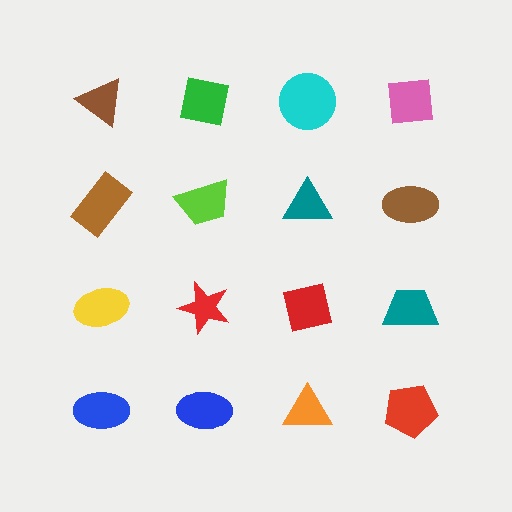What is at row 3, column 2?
A red star.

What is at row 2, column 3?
A teal triangle.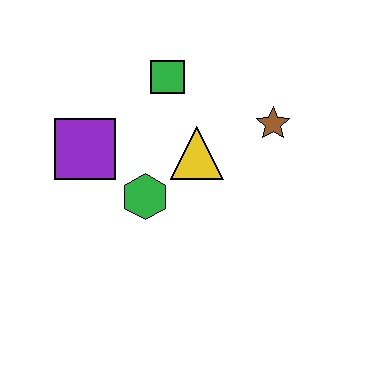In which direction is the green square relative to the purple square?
The green square is to the right of the purple square.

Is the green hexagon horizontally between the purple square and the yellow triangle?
Yes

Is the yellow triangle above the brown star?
No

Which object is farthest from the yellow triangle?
The purple square is farthest from the yellow triangle.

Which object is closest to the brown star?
The yellow triangle is closest to the brown star.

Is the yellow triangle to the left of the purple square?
No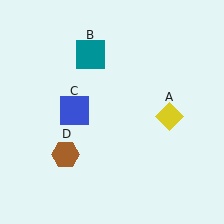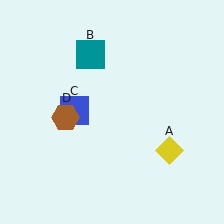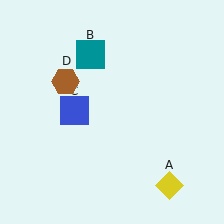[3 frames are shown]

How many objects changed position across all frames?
2 objects changed position: yellow diamond (object A), brown hexagon (object D).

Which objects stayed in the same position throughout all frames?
Teal square (object B) and blue square (object C) remained stationary.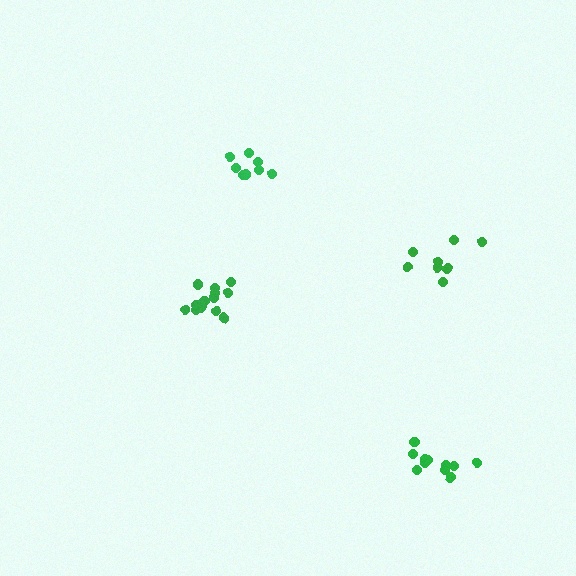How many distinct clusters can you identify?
There are 4 distinct clusters.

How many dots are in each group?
Group 1: 14 dots, Group 2: 9 dots, Group 3: 11 dots, Group 4: 8 dots (42 total).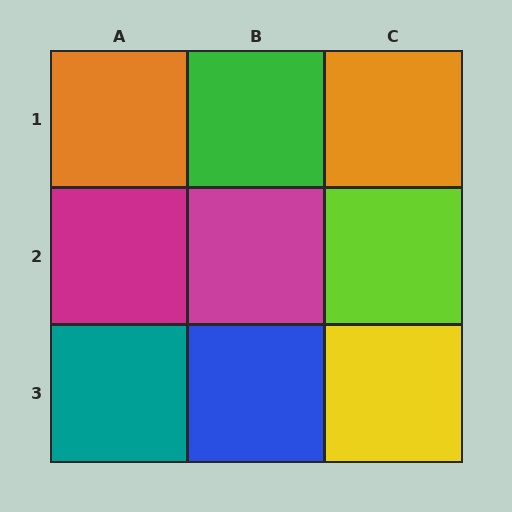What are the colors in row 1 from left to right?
Orange, green, orange.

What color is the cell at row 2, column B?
Magenta.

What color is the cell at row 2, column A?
Magenta.